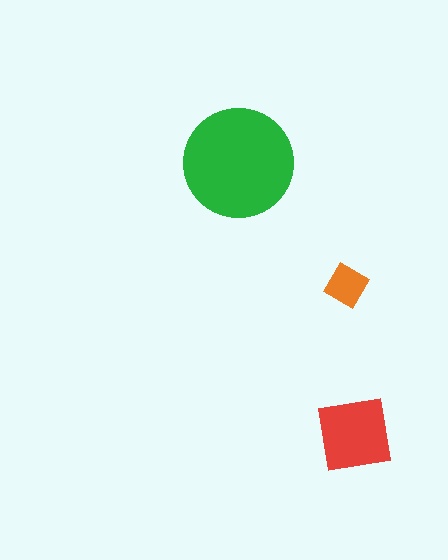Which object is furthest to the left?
The green circle is leftmost.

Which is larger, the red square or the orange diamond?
The red square.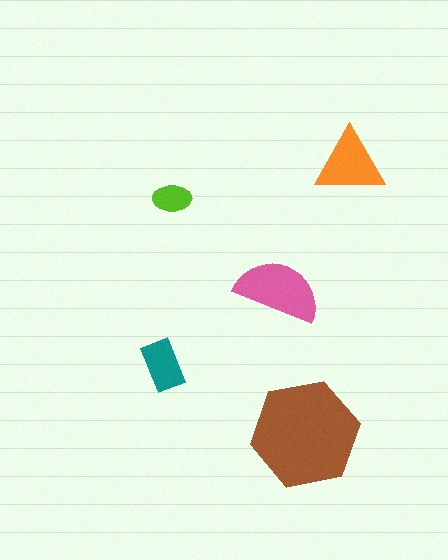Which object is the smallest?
The lime ellipse.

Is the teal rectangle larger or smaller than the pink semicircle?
Smaller.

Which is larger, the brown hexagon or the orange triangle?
The brown hexagon.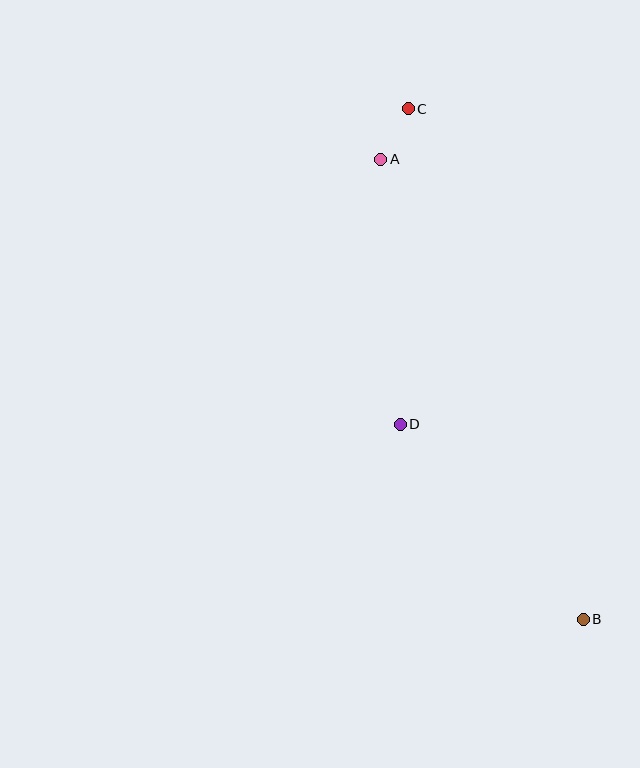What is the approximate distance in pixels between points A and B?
The distance between A and B is approximately 503 pixels.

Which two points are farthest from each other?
Points B and C are farthest from each other.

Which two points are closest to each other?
Points A and C are closest to each other.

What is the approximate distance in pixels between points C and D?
The distance between C and D is approximately 316 pixels.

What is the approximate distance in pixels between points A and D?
The distance between A and D is approximately 266 pixels.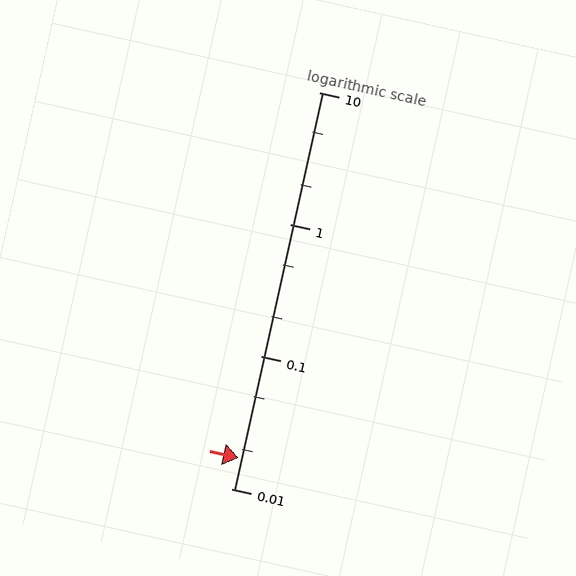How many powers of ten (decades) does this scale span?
The scale spans 3 decades, from 0.01 to 10.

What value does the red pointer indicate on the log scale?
The pointer indicates approximately 0.017.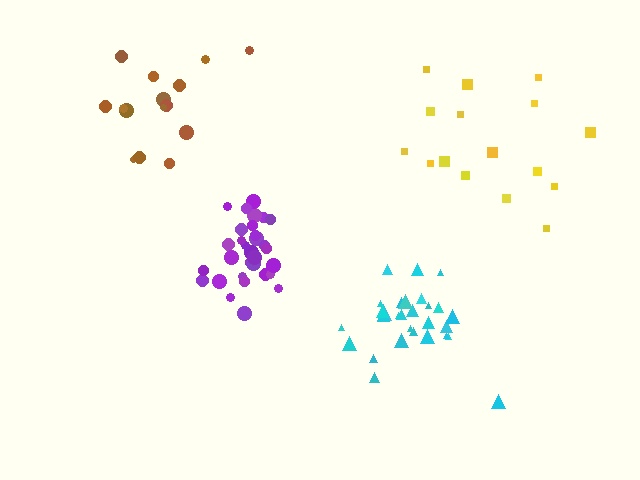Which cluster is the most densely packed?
Purple.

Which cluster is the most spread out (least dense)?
Yellow.